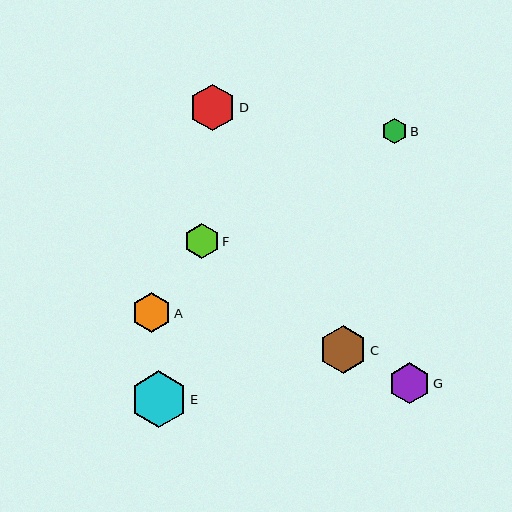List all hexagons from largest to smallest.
From largest to smallest: E, C, D, G, A, F, B.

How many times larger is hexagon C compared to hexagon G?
Hexagon C is approximately 1.2 times the size of hexagon G.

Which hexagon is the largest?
Hexagon E is the largest with a size of approximately 57 pixels.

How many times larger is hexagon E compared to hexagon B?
Hexagon E is approximately 2.2 times the size of hexagon B.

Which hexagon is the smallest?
Hexagon B is the smallest with a size of approximately 25 pixels.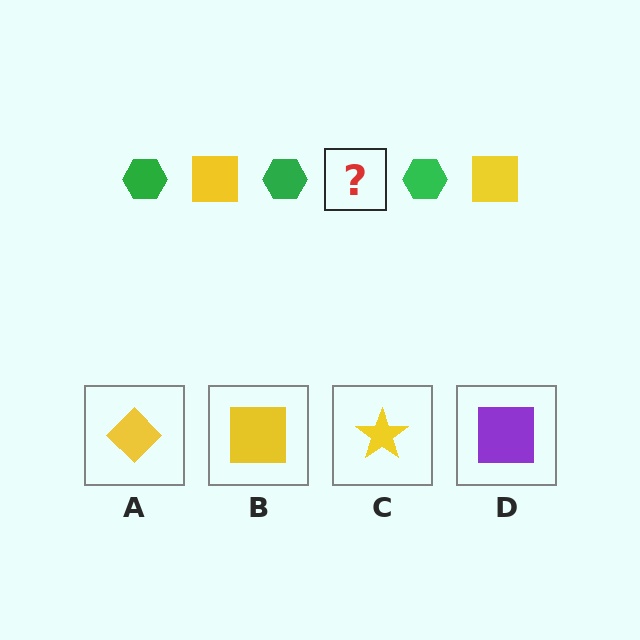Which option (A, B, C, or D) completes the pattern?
B.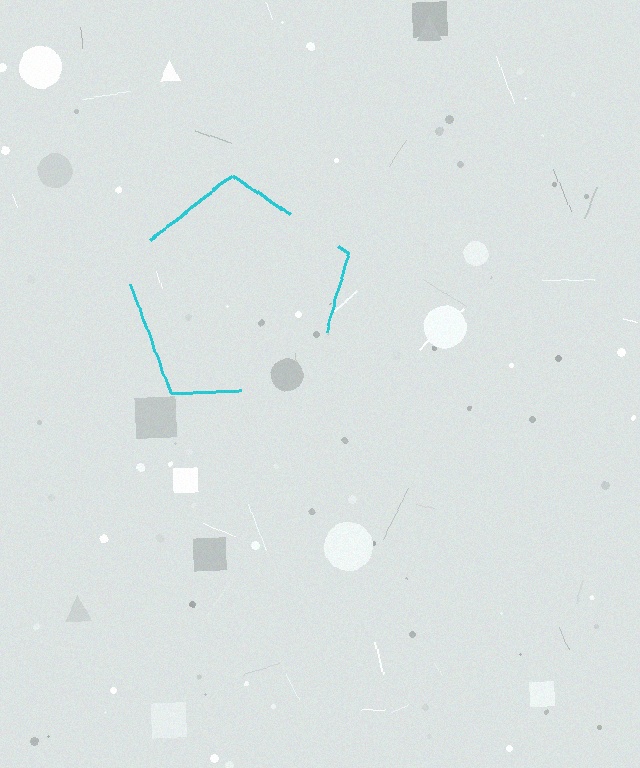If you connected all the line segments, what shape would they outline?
They would outline a pentagon.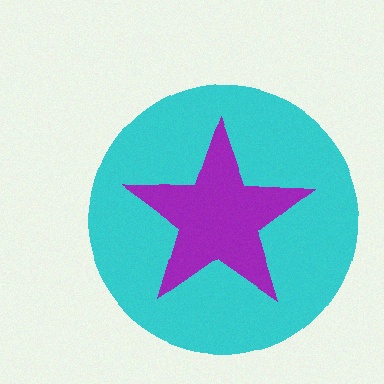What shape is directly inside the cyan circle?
The purple star.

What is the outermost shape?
The cyan circle.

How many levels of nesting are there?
2.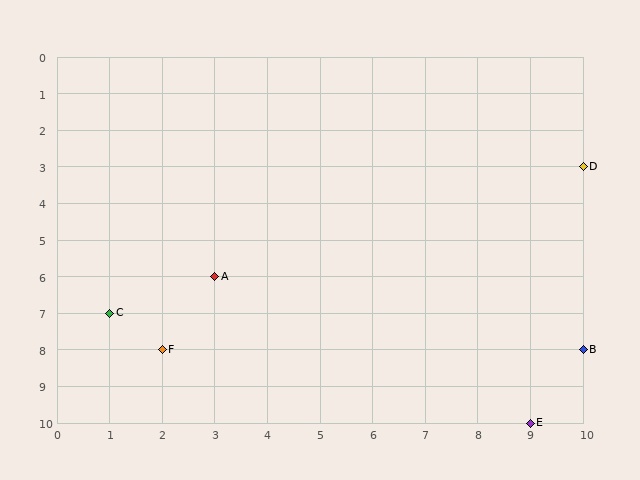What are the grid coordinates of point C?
Point C is at grid coordinates (1, 7).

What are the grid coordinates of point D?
Point D is at grid coordinates (10, 3).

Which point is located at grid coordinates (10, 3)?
Point D is at (10, 3).